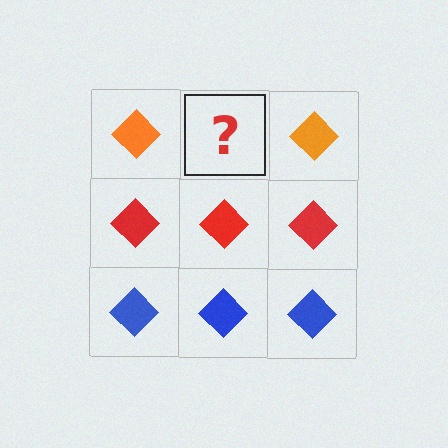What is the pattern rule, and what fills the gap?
The rule is that each row has a consistent color. The gap should be filled with an orange diamond.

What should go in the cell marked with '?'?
The missing cell should contain an orange diamond.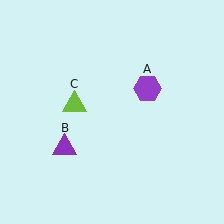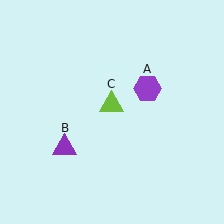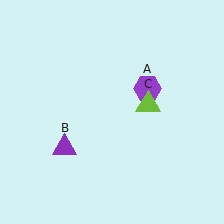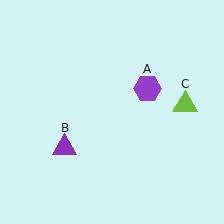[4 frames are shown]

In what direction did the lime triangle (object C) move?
The lime triangle (object C) moved right.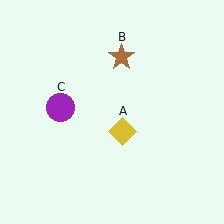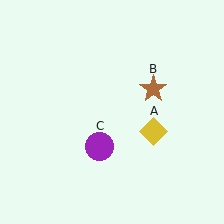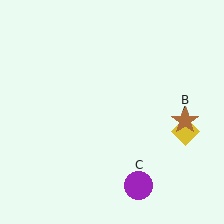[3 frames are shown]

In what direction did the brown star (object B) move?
The brown star (object B) moved down and to the right.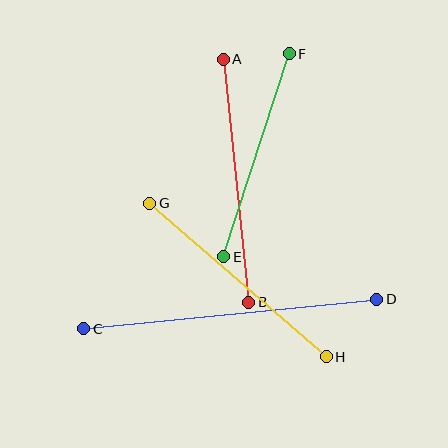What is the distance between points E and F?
The distance is approximately 213 pixels.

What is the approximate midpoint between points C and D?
The midpoint is at approximately (230, 314) pixels.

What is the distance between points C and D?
The distance is approximately 294 pixels.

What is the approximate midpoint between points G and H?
The midpoint is at approximately (238, 280) pixels.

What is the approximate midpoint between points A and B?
The midpoint is at approximately (236, 181) pixels.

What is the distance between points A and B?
The distance is approximately 244 pixels.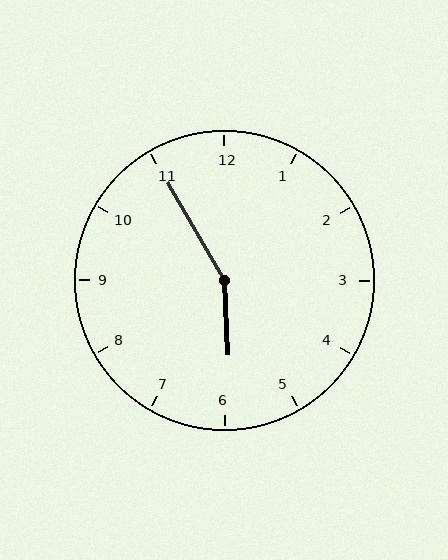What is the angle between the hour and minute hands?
Approximately 152 degrees.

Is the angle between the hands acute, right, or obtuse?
It is obtuse.